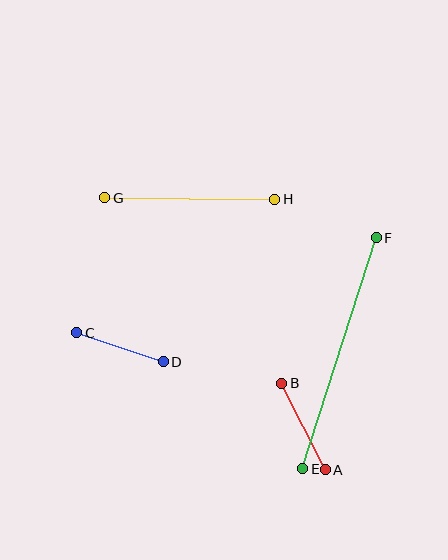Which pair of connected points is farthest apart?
Points E and F are farthest apart.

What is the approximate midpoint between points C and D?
The midpoint is at approximately (120, 347) pixels.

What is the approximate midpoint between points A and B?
The midpoint is at approximately (304, 426) pixels.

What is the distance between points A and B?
The distance is approximately 96 pixels.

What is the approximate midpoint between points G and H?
The midpoint is at approximately (190, 198) pixels.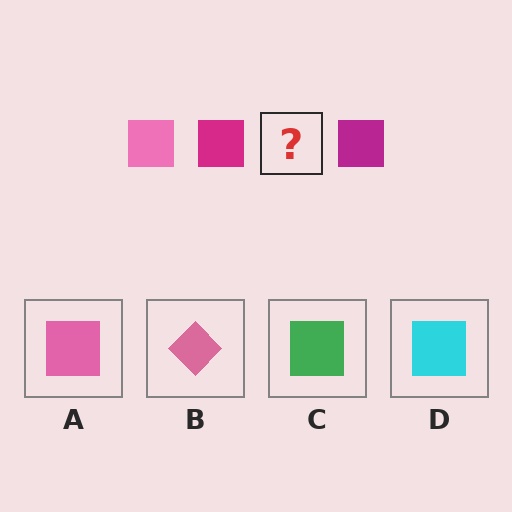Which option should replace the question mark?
Option A.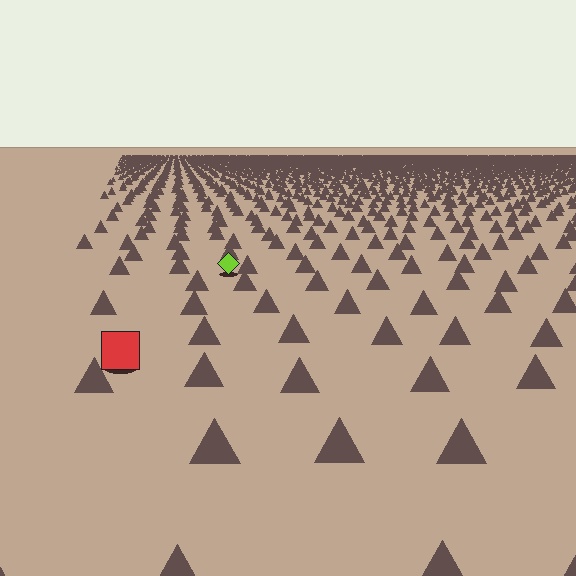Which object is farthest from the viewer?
The lime diamond is farthest from the viewer. It appears smaller and the ground texture around it is denser.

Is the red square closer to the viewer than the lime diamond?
Yes. The red square is closer — you can tell from the texture gradient: the ground texture is coarser near it.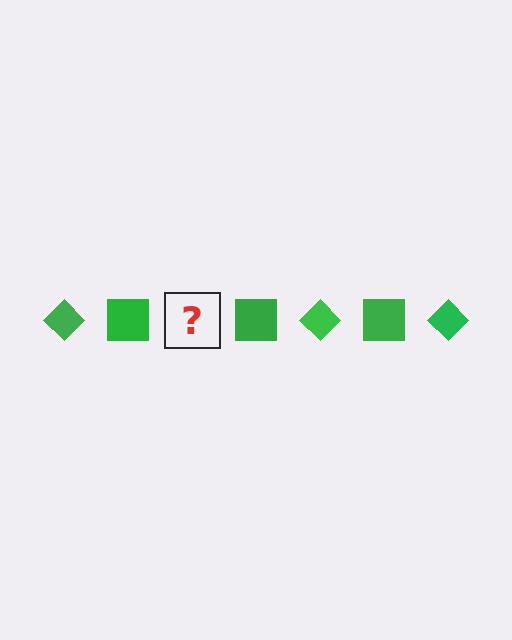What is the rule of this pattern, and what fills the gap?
The rule is that the pattern cycles through diamond, square shapes in green. The gap should be filled with a green diamond.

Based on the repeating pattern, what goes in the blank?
The blank should be a green diamond.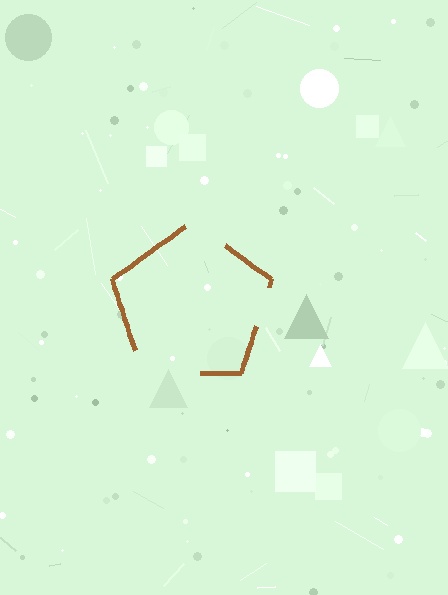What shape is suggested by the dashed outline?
The dashed outline suggests a pentagon.